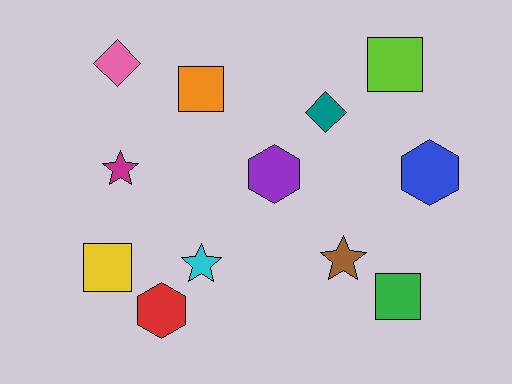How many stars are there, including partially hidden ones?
There are 3 stars.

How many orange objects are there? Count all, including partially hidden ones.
There is 1 orange object.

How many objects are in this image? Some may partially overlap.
There are 12 objects.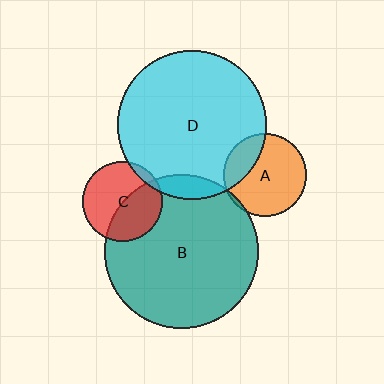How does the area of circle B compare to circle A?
Approximately 3.5 times.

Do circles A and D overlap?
Yes.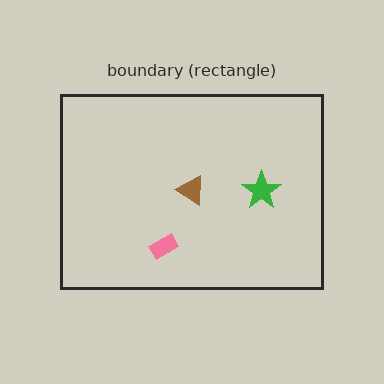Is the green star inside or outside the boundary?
Inside.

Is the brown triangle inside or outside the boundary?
Inside.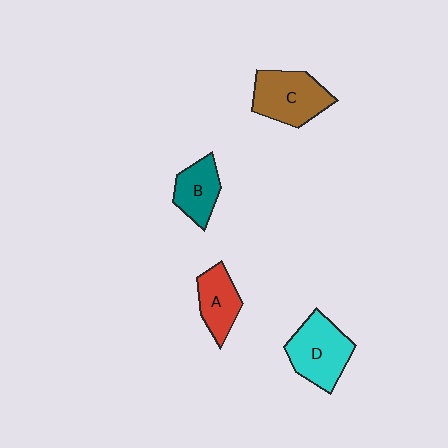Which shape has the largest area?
Shape C (brown).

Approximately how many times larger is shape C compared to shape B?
Approximately 1.5 times.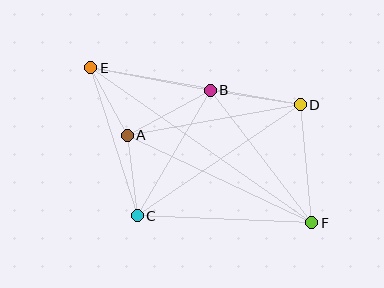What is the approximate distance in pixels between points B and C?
The distance between B and C is approximately 146 pixels.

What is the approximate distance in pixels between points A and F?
The distance between A and F is approximately 204 pixels.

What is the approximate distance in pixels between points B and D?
The distance between B and D is approximately 91 pixels.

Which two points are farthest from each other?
Points E and F are farthest from each other.